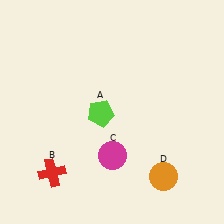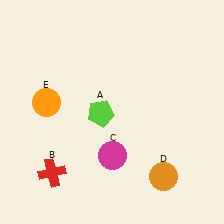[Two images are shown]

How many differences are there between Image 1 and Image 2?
There is 1 difference between the two images.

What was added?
An orange circle (E) was added in Image 2.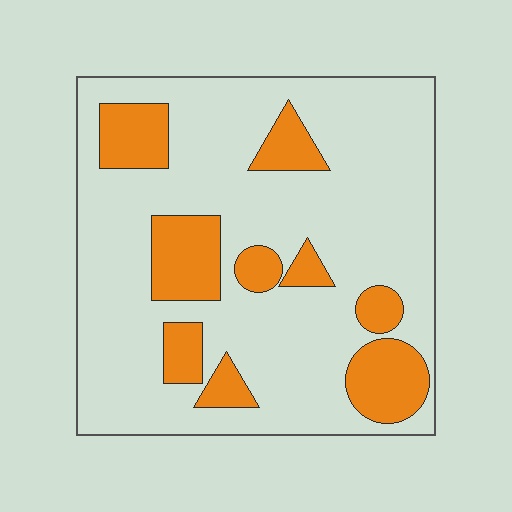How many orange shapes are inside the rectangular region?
9.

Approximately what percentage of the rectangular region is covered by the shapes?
Approximately 20%.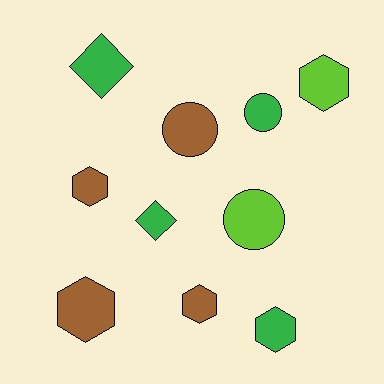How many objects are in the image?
There are 10 objects.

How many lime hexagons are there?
There is 1 lime hexagon.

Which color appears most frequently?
Brown, with 4 objects.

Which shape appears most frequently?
Hexagon, with 5 objects.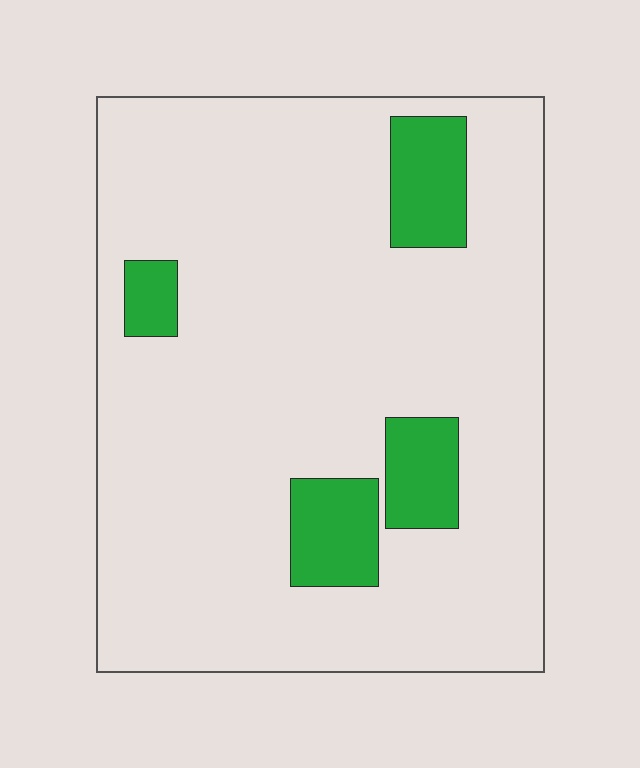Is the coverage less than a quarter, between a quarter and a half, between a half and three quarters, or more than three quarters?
Less than a quarter.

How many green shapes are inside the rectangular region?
4.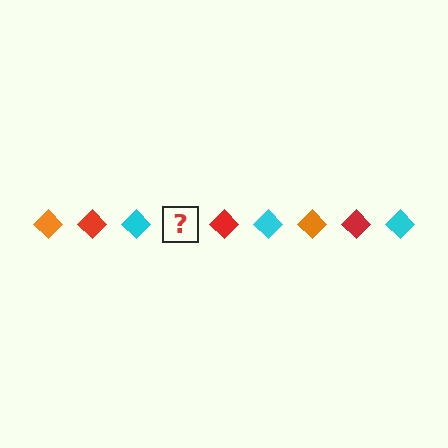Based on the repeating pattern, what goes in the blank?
The blank should be an orange diamond.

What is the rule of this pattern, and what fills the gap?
The rule is that the pattern cycles through orange, red, cyan diamonds. The gap should be filled with an orange diamond.